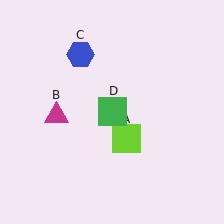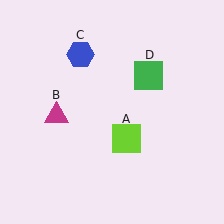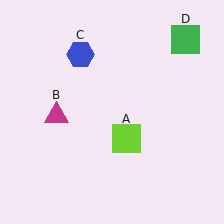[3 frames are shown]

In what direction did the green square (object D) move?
The green square (object D) moved up and to the right.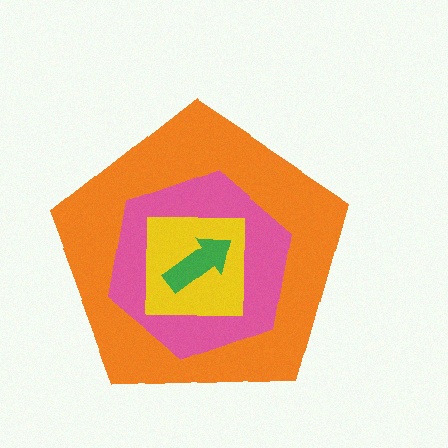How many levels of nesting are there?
4.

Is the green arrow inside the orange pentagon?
Yes.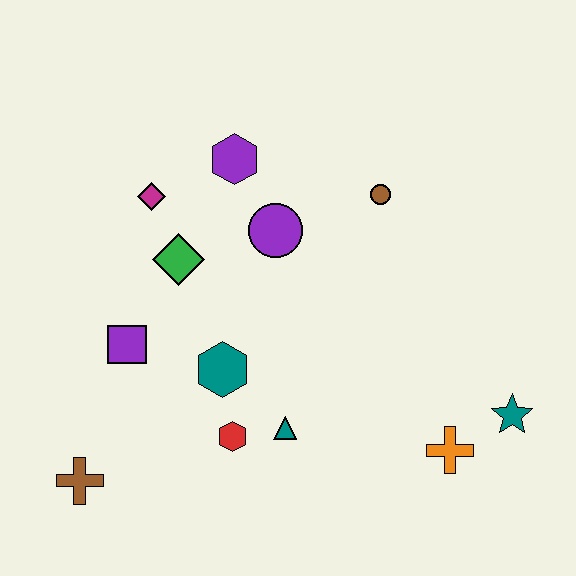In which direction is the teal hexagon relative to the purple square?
The teal hexagon is to the right of the purple square.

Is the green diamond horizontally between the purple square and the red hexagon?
Yes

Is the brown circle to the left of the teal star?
Yes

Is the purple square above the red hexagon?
Yes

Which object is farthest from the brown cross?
The teal star is farthest from the brown cross.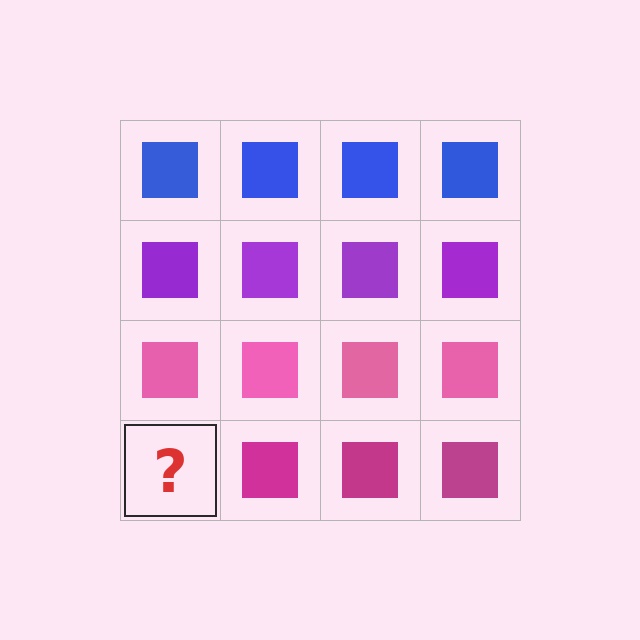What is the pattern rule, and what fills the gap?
The rule is that each row has a consistent color. The gap should be filled with a magenta square.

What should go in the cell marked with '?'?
The missing cell should contain a magenta square.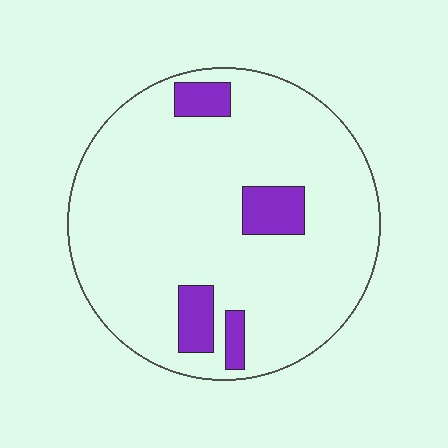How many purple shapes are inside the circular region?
4.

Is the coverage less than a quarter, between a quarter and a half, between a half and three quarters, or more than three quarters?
Less than a quarter.